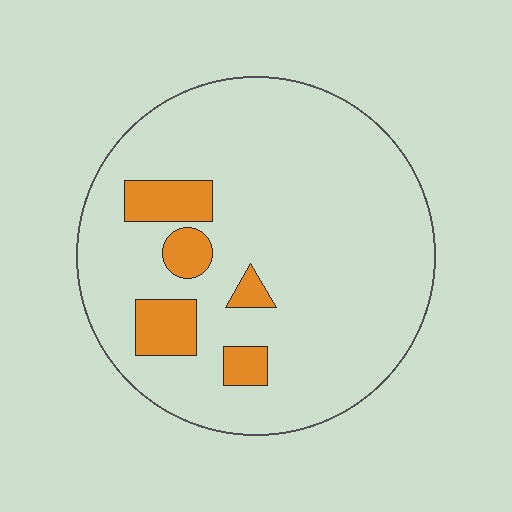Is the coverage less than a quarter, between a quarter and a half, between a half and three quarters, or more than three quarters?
Less than a quarter.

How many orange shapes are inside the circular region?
5.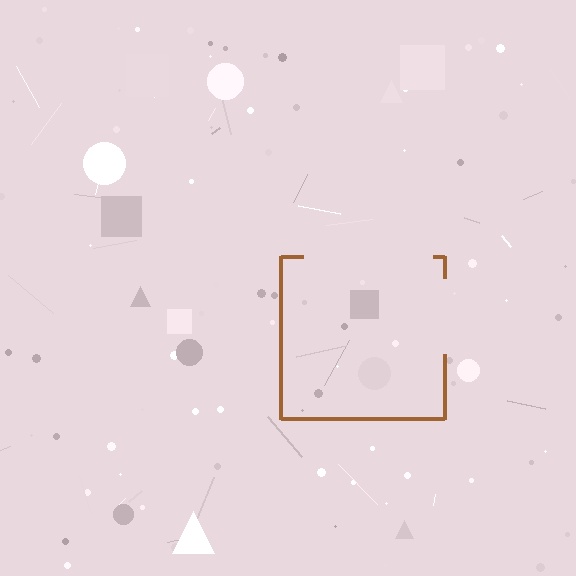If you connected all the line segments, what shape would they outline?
They would outline a square.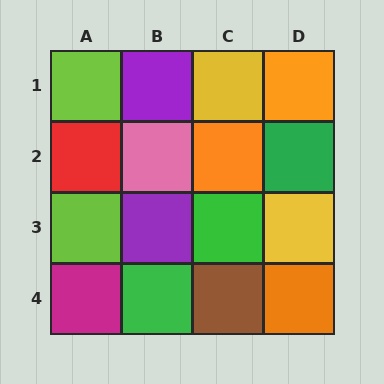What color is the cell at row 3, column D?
Yellow.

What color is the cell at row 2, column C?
Orange.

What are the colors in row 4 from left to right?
Magenta, green, brown, orange.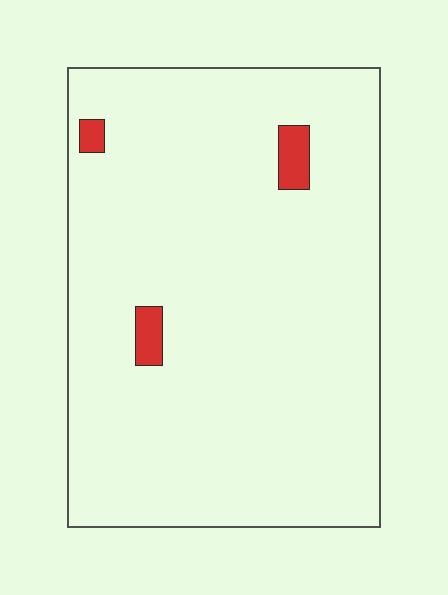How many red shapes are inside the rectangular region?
3.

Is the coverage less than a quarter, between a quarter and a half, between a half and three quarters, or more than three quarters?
Less than a quarter.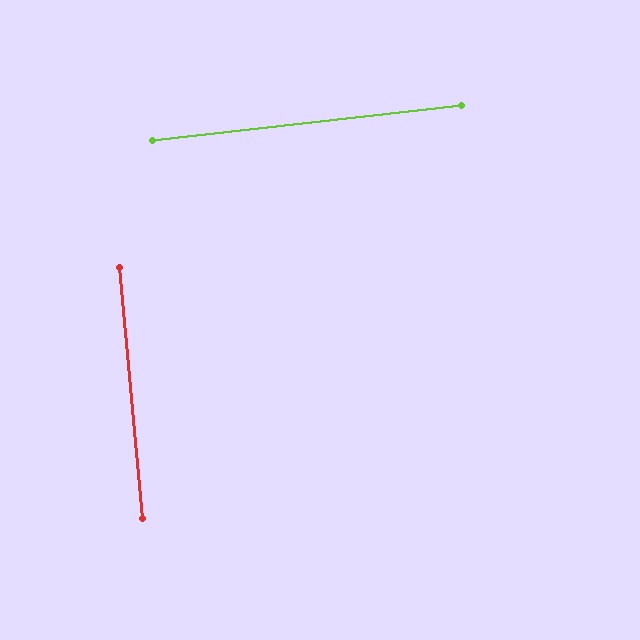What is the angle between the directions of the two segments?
Approximately 89 degrees.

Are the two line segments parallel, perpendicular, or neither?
Perpendicular — they meet at approximately 89°.